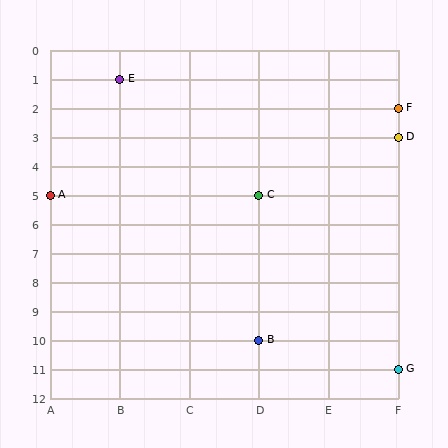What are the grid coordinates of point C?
Point C is at grid coordinates (D, 5).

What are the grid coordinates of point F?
Point F is at grid coordinates (F, 2).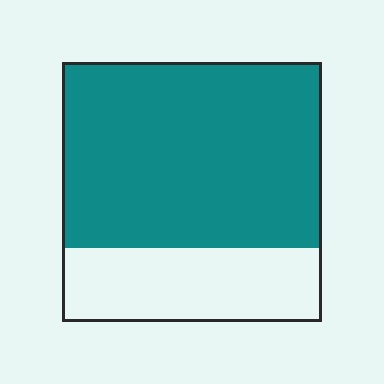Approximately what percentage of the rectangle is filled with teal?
Approximately 70%.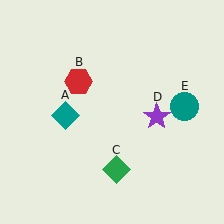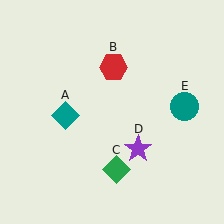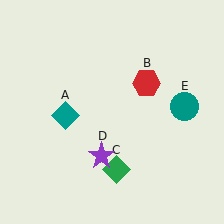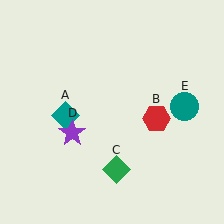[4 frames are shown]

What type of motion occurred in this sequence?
The red hexagon (object B), purple star (object D) rotated clockwise around the center of the scene.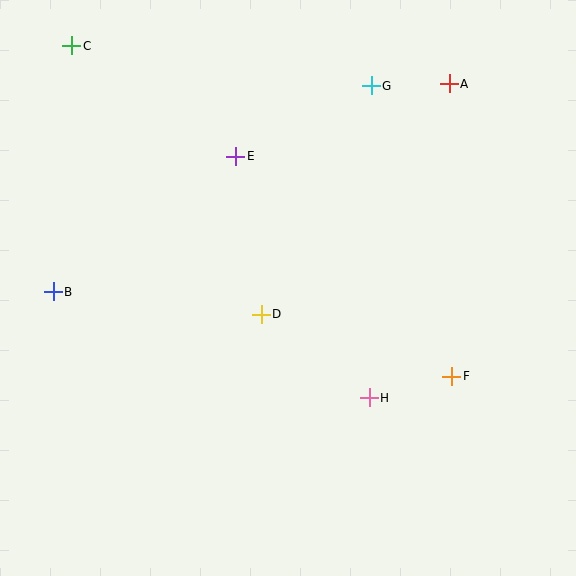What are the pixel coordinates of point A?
Point A is at (449, 84).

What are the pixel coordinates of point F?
Point F is at (452, 376).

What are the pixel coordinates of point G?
Point G is at (371, 86).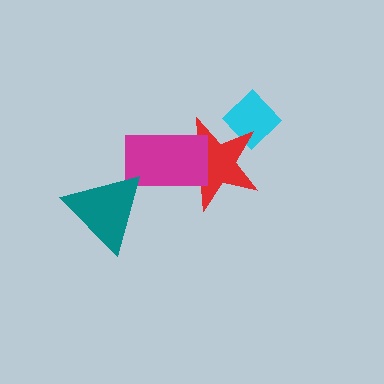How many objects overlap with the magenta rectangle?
2 objects overlap with the magenta rectangle.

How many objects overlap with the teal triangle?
1 object overlaps with the teal triangle.